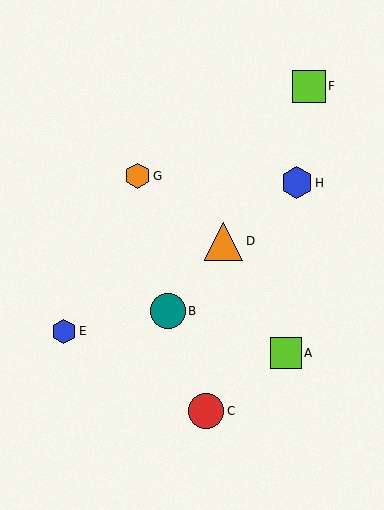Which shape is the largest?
The orange triangle (labeled D) is the largest.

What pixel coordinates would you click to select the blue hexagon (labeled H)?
Click at (297, 183) to select the blue hexagon H.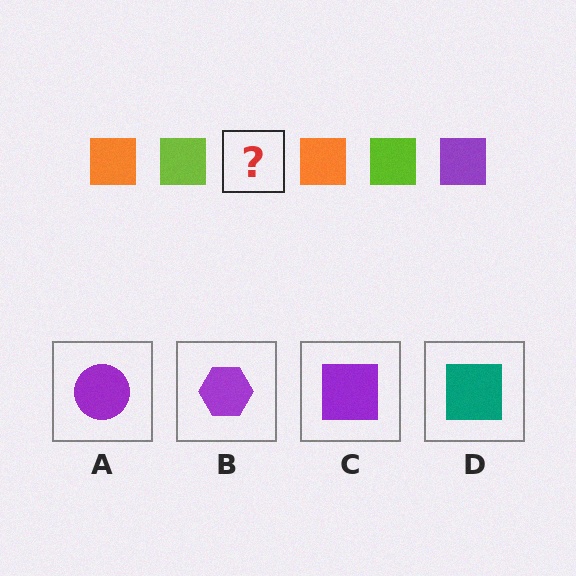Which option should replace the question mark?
Option C.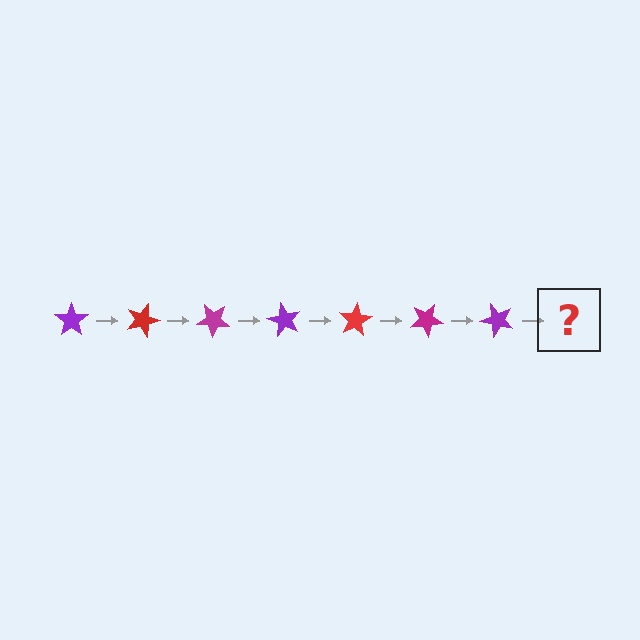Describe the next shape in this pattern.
It should be a red star, rotated 140 degrees from the start.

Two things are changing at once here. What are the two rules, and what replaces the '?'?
The two rules are that it rotates 20 degrees each step and the color cycles through purple, red, and magenta. The '?' should be a red star, rotated 140 degrees from the start.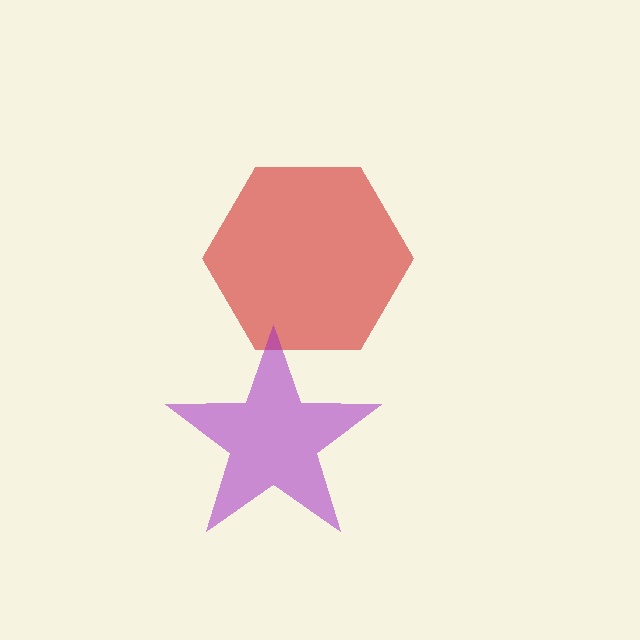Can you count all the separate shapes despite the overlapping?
Yes, there are 2 separate shapes.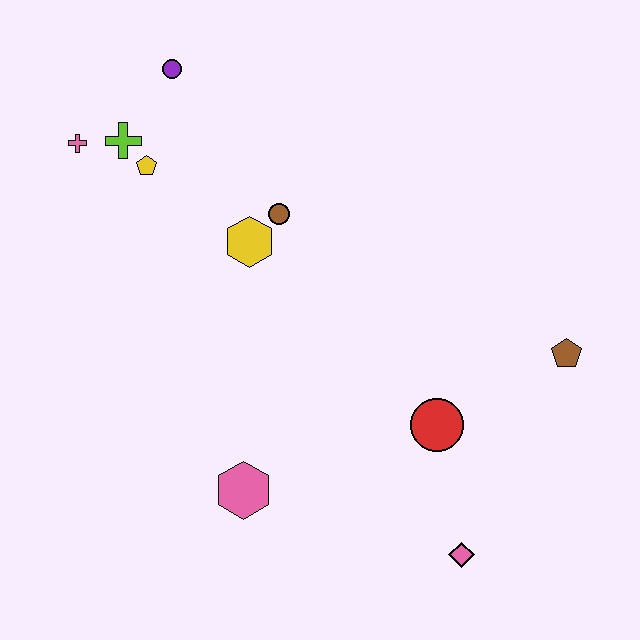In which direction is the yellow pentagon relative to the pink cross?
The yellow pentagon is to the right of the pink cross.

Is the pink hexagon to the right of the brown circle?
No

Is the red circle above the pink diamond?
Yes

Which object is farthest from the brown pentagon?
The pink cross is farthest from the brown pentagon.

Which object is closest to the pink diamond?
The red circle is closest to the pink diamond.